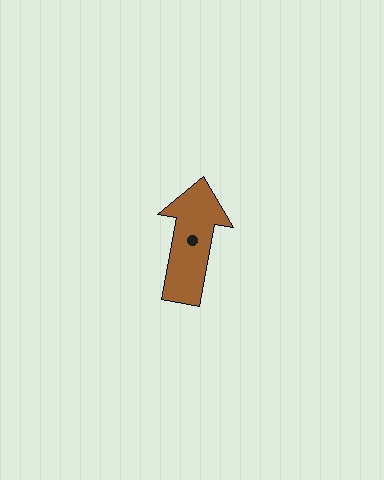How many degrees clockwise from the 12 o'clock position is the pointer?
Approximately 10 degrees.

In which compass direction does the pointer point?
North.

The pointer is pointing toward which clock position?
Roughly 12 o'clock.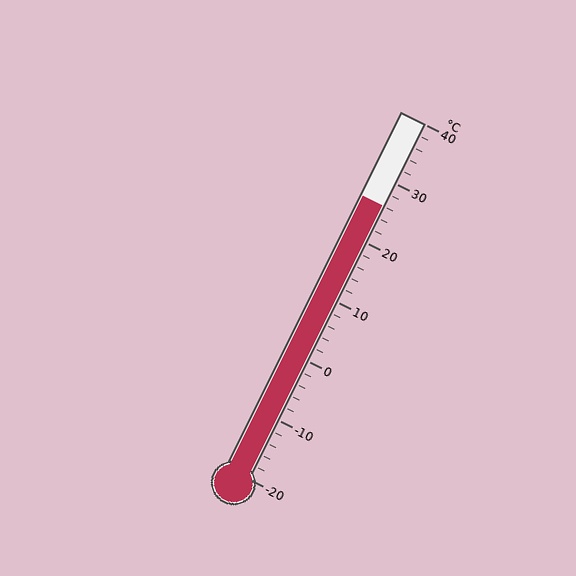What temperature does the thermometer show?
The thermometer shows approximately 26°C.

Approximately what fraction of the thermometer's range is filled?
The thermometer is filled to approximately 75% of its range.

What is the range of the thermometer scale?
The thermometer scale ranges from -20°C to 40°C.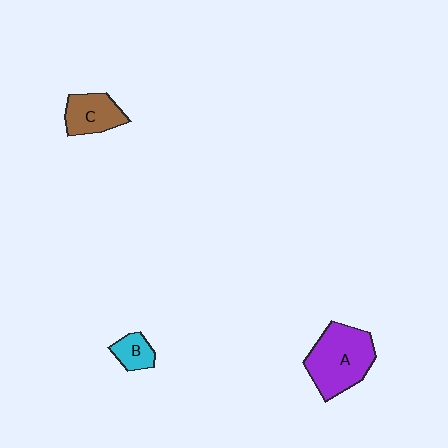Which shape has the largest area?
Shape A (purple).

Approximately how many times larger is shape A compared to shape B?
Approximately 3.0 times.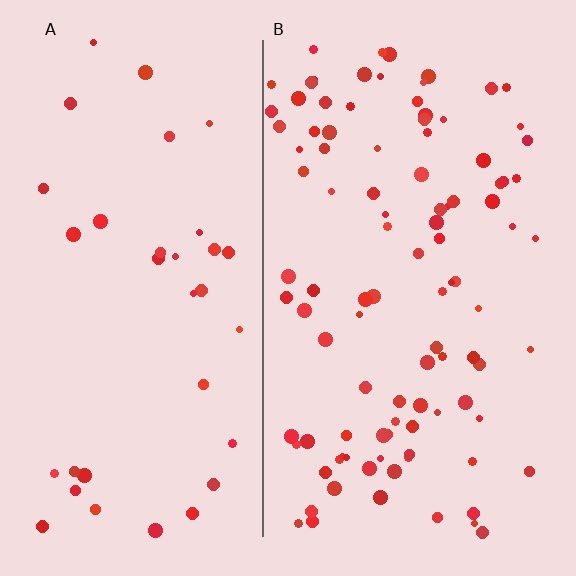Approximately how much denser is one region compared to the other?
Approximately 2.9× — region B over region A.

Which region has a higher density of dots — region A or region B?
B (the right).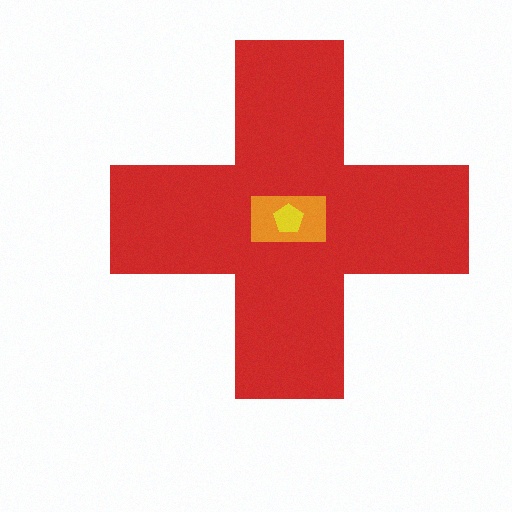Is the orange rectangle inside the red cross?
Yes.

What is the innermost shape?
The yellow pentagon.